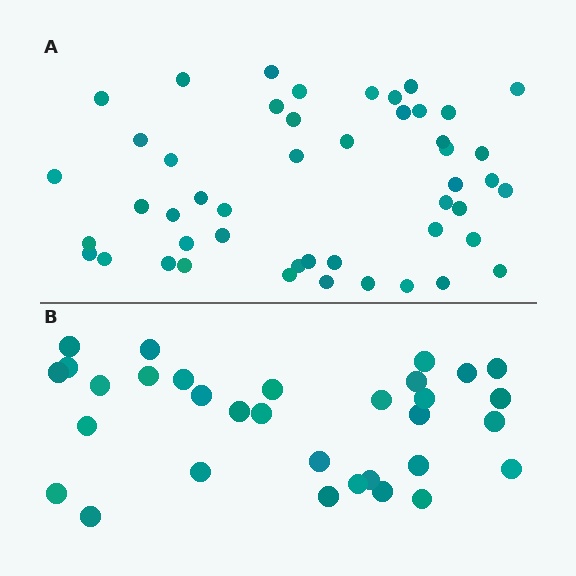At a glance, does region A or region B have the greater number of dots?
Region A (the top region) has more dots.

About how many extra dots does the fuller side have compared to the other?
Region A has approximately 15 more dots than region B.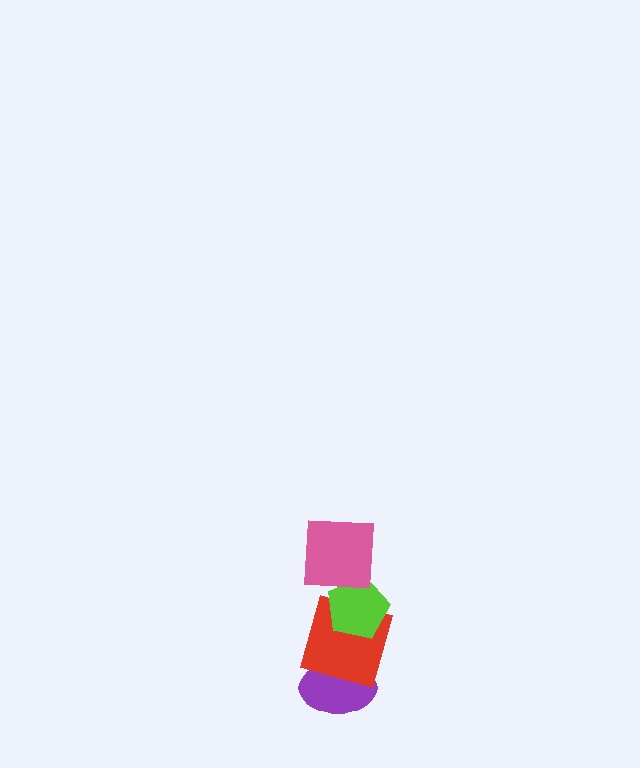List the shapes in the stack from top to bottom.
From top to bottom: the pink square, the lime pentagon, the red square, the purple ellipse.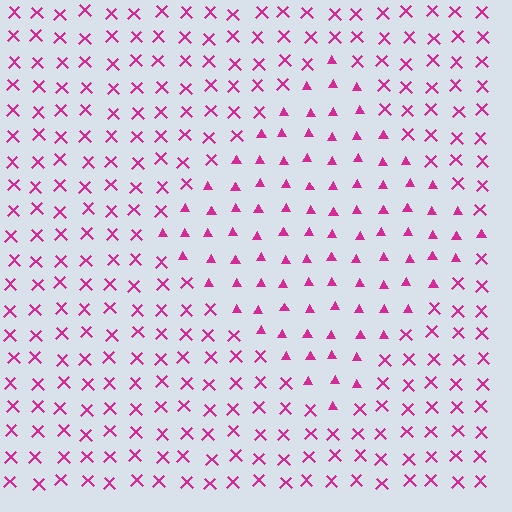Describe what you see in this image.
The image is filled with small magenta elements arranged in a uniform grid. A diamond-shaped region contains triangles, while the surrounding area contains X marks. The boundary is defined purely by the change in element shape.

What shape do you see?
I see a diamond.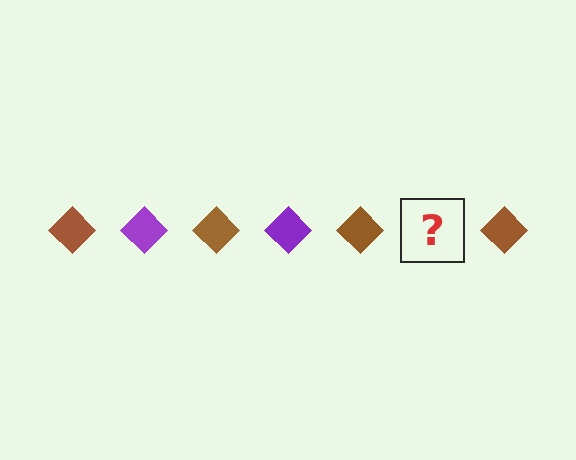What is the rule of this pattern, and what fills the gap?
The rule is that the pattern cycles through brown, purple diamonds. The gap should be filled with a purple diamond.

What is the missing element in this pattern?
The missing element is a purple diamond.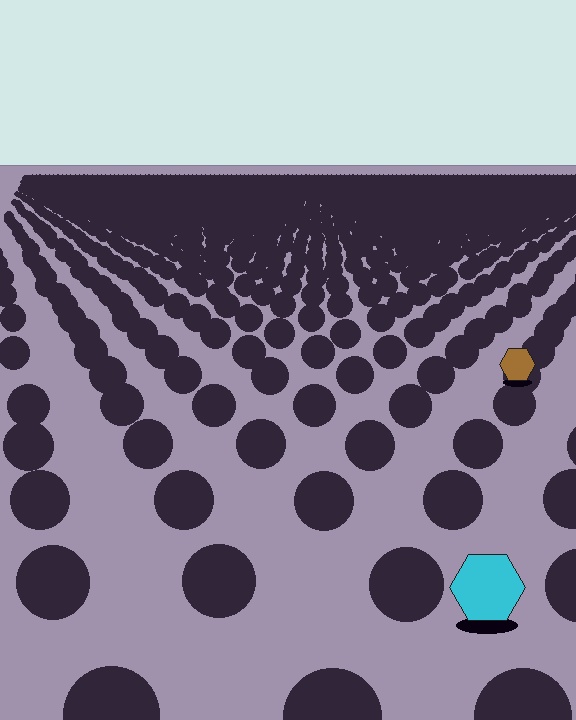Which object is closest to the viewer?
The cyan hexagon is closest. The texture marks near it are larger and more spread out.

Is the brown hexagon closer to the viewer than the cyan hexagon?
No. The cyan hexagon is closer — you can tell from the texture gradient: the ground texture is coarser near it.